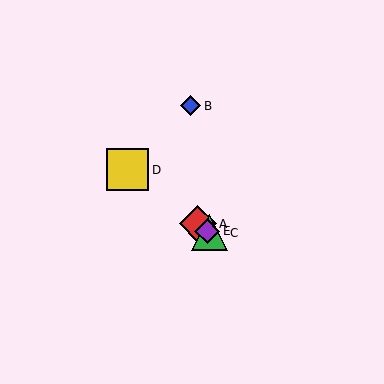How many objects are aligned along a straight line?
4 objects (A, C, D, E) are aligned along a straight line.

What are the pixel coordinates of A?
Object A is at (198, 224).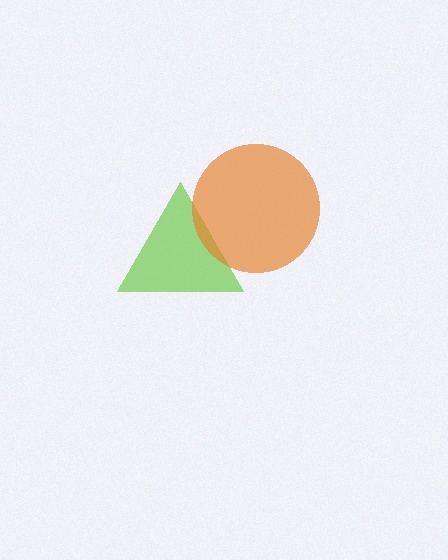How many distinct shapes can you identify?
There are 2 distinct shapes: a lime triangle, an orange circle.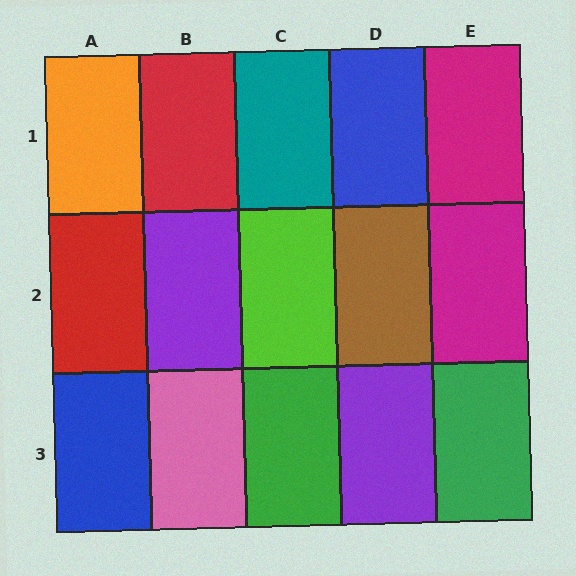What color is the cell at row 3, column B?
Pink.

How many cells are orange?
1 cell is orange.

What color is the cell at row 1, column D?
Blue.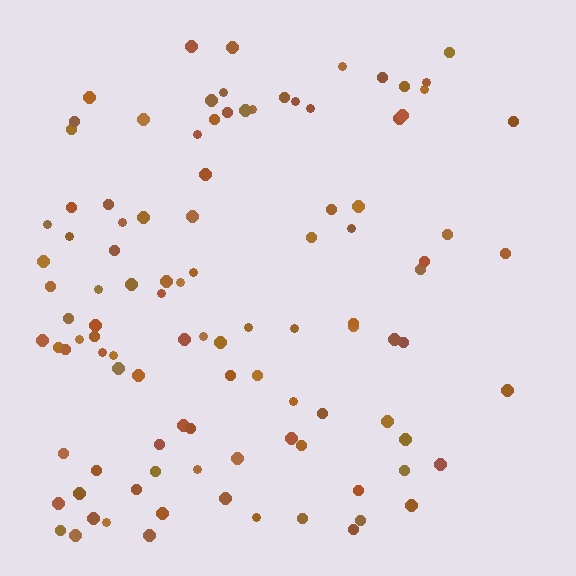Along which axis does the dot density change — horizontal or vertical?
Horizontal.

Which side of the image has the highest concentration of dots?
The left.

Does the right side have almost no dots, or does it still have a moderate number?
Still a moderate number, just noticeably fewer than the left.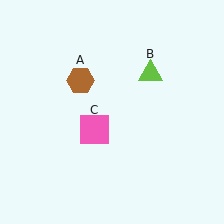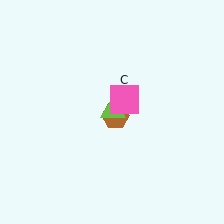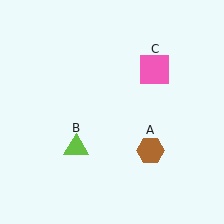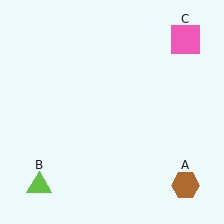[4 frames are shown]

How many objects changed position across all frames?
3 objects changed position: brown hexagon (object A), lime triangle (object B), pink square (object C).